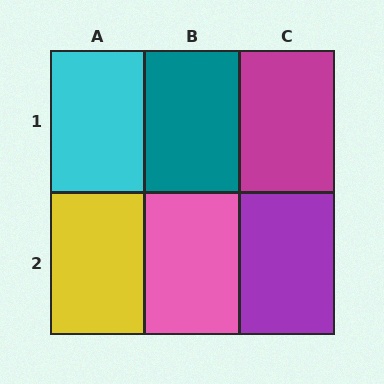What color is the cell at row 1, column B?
Teal.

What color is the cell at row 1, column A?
Cyan.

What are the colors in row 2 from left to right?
Yellow, pink, purple.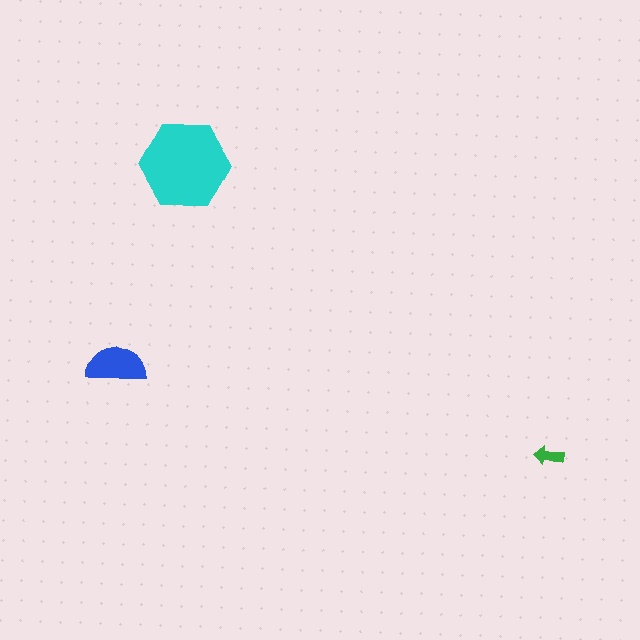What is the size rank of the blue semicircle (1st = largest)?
2nd.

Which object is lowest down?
The green arrow is bottommost.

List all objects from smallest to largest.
The green arrow, the blue semicircle, the cyan hexagon.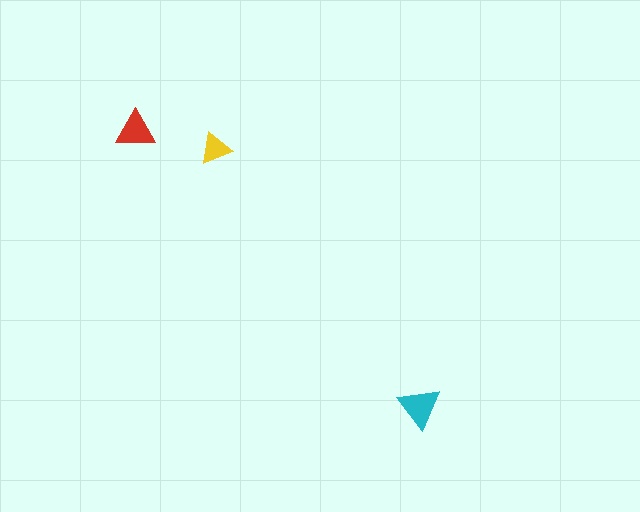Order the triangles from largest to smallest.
the cyan one, the red one, the yellow one.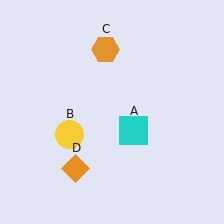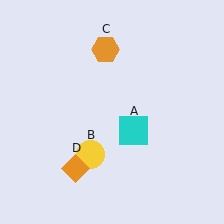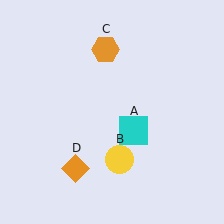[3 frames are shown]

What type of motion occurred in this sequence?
The yellow circle (object B) rotated counterclockwise around the center of the scene.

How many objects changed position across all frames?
1 object changed position: yellow circle (object B).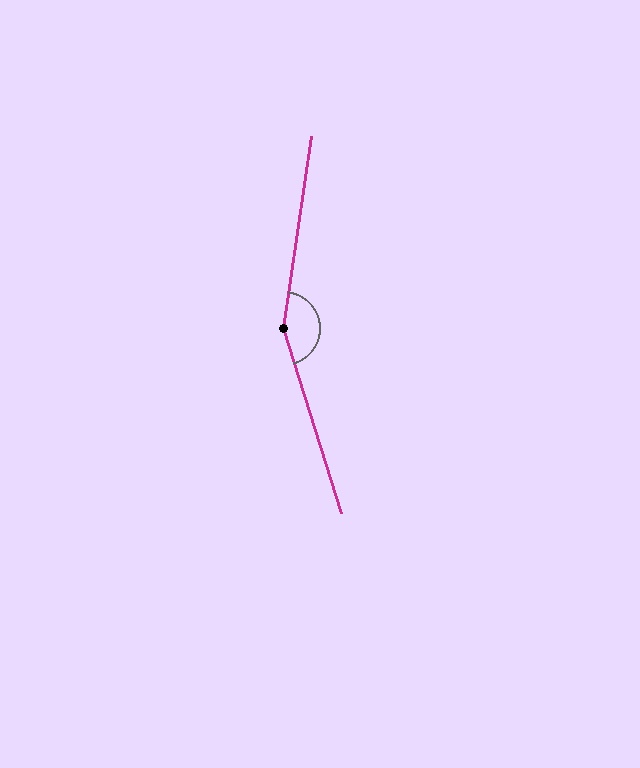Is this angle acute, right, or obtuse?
It is obtuse.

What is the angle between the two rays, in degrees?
Approximately 154 degrees.